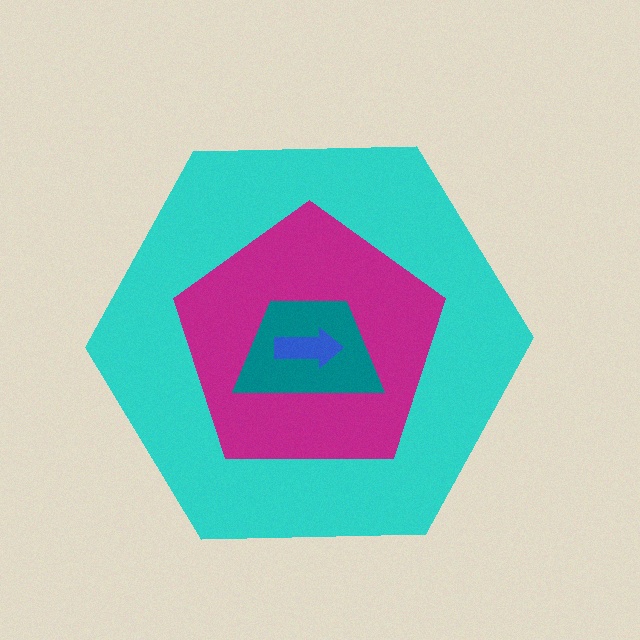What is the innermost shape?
The blue arrow.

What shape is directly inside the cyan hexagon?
The magenta pentagon.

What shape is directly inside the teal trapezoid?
The blue arrow.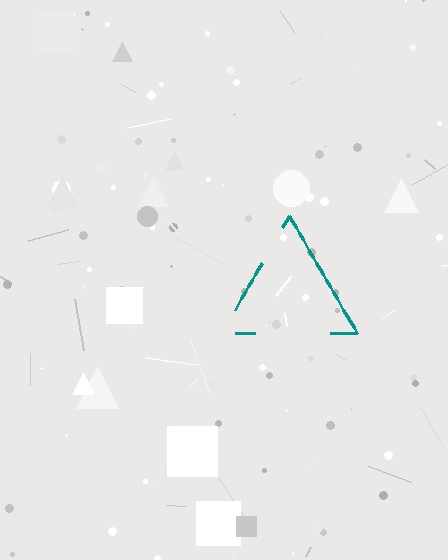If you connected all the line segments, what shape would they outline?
They would outline a triangle.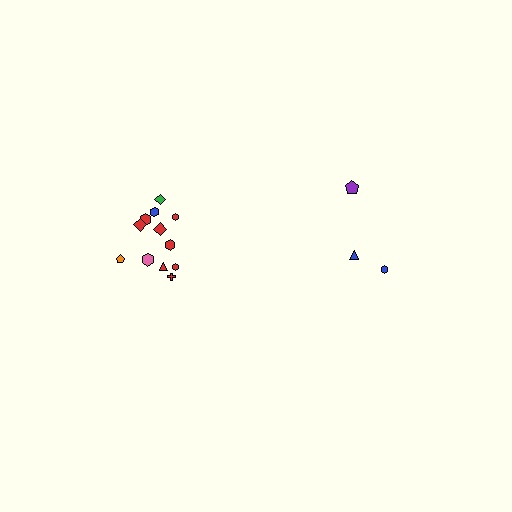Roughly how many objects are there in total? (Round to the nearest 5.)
Roughly 15 objects in total.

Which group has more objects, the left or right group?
The left group.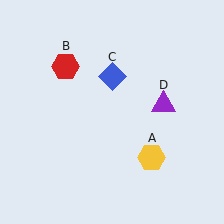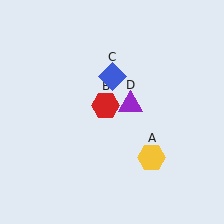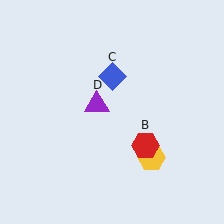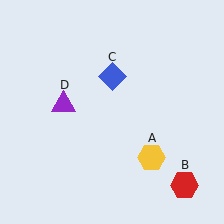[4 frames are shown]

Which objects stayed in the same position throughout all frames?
Yellow hexagon (object A) and blue diamond (object C) remained stationary.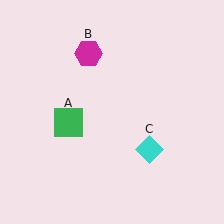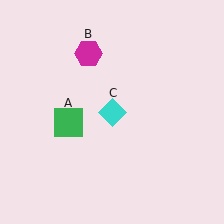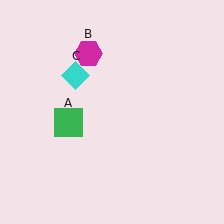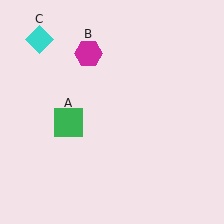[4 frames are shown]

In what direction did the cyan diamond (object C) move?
The cyan diamond (object C) moved up and to the left.